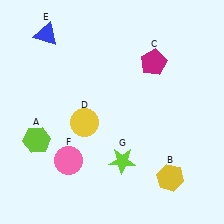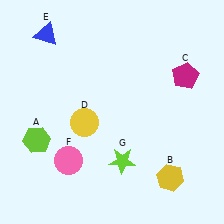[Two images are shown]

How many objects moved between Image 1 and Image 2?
1 object moved between the two images.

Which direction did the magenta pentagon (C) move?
The magenta pentagon (C) moved right.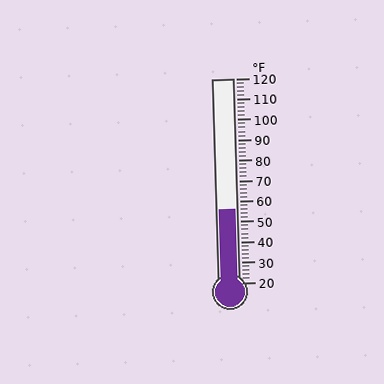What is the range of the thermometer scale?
The thermometer scale ranges from 20°F to 120°F.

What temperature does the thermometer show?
The thermometer shows approximately 56°F.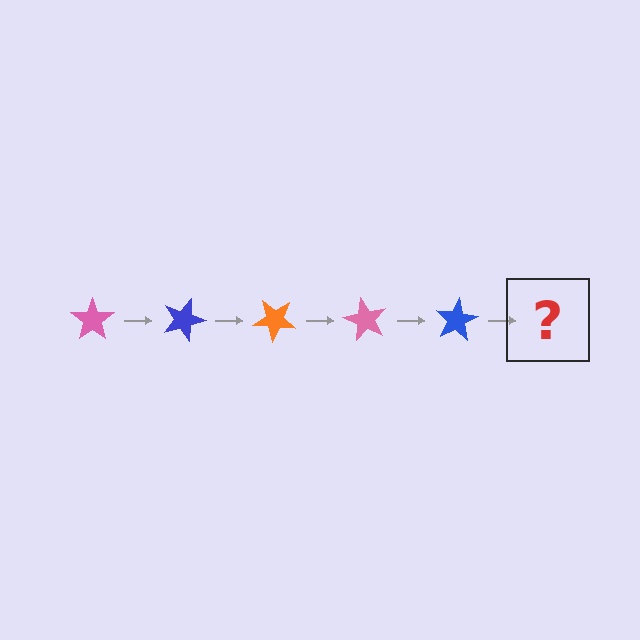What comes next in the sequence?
The next element should be an orange star, rotated 100 degrees from the start.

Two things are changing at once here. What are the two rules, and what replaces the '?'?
The two rules are that it rotates 20 degrees each step and the color cycles through pink, blue, and orange. The '?' should be an orange star, rotated 100 degrees from the start.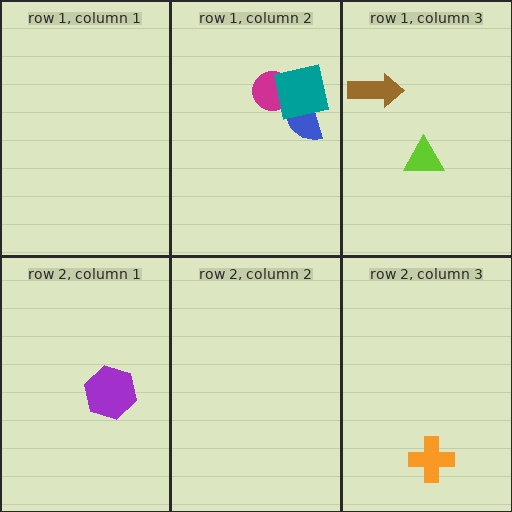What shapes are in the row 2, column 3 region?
The orange cross.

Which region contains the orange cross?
The row 2, column 3 region.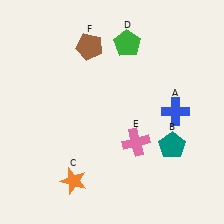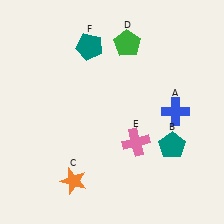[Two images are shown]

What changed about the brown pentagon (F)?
In Image 1, F is brown. In Image 2, it changed to teal.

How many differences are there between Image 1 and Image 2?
There is 1 difference between the two images.